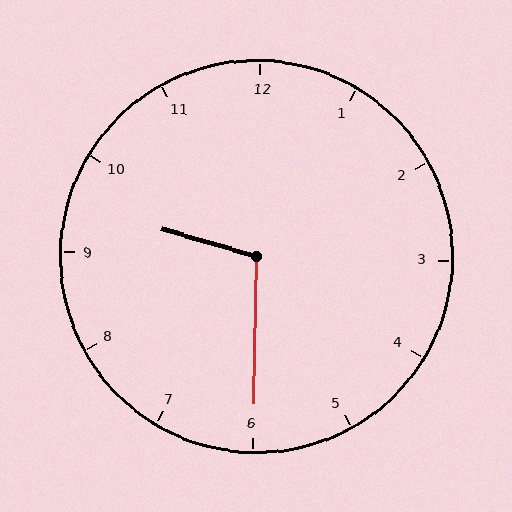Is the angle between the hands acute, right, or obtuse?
It is obtuse.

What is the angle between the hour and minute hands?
Approximately 105 degrees.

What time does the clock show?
9:30.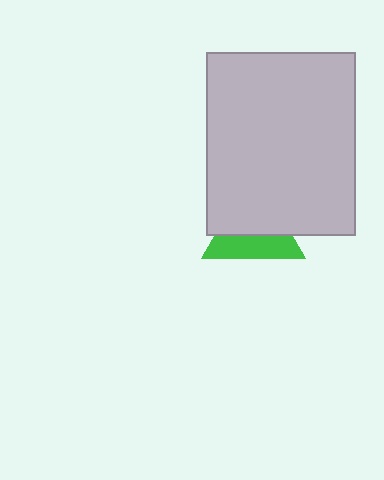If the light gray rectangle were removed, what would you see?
You would see the complete green triangle.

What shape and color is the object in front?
The object in front is a light gray rectangle.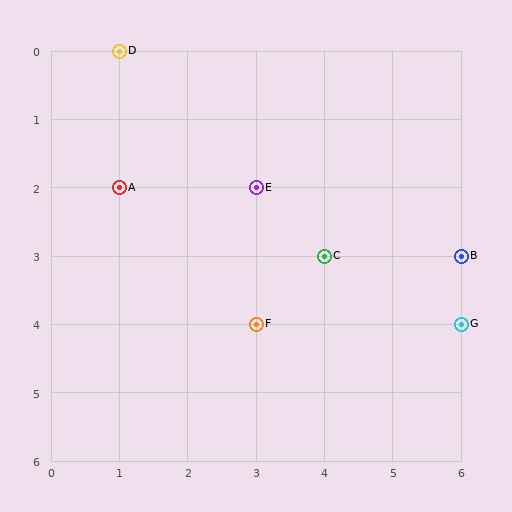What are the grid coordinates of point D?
Point D is at grid coordinates (1, 0).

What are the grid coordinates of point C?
Point C is at grid coordinates (4, 3).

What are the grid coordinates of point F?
Point F is at grid coordinates (3, 4).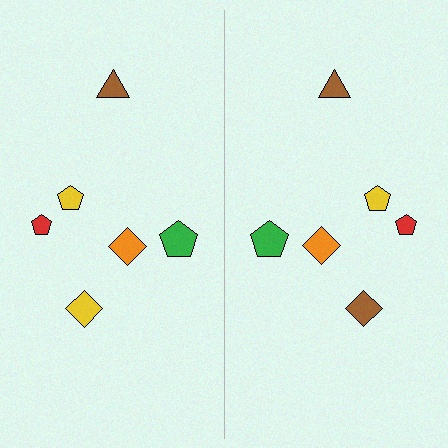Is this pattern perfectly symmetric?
No, the pattern is not perfectly symmetric. The brown diamond on the right side breaks the symmetry — its mirror counterpart is yellow.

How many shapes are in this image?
There are 12 shapes in this image.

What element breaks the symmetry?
The brown diamond on the right side breaks the symmetry — its mirror counterpart is yellow.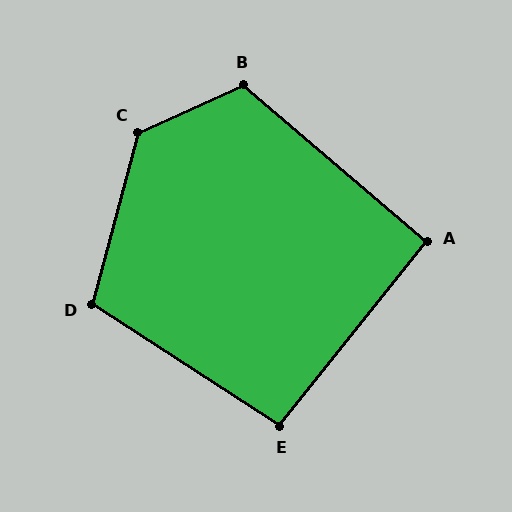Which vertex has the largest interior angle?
C, at approximately 129 degrees.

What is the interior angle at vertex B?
Approximately 116 degrees (obtuse).